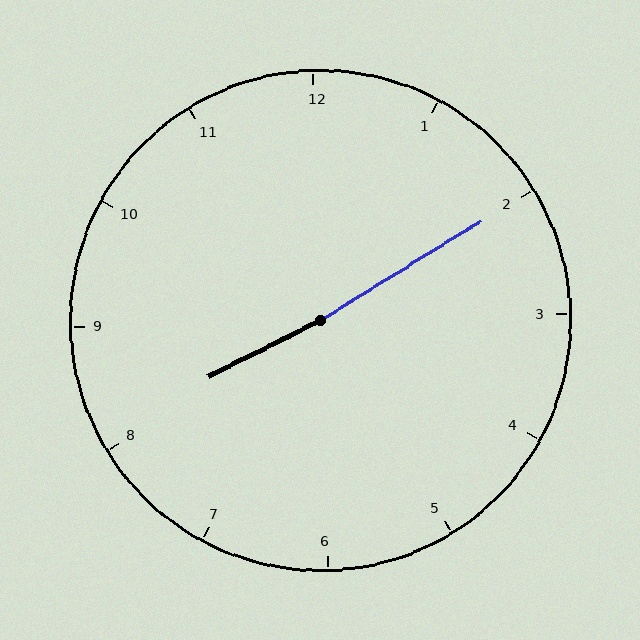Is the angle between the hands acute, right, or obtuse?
It is obtuse.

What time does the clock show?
8:10.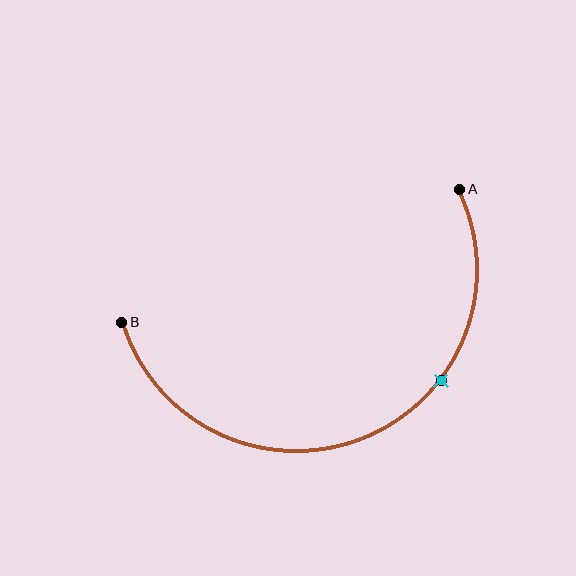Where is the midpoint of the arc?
The arc midpoint is the point on the curve farthest from the straight line joining A and B. It sits below that line.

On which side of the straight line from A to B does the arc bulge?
The arc bulges below the straight line connecting A and B.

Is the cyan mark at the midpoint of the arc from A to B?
No. The cyan mark lies on the arc but is closer to endpoint A. The arc midpoint would be at the point on the curve equidistant along the arc from both A and B.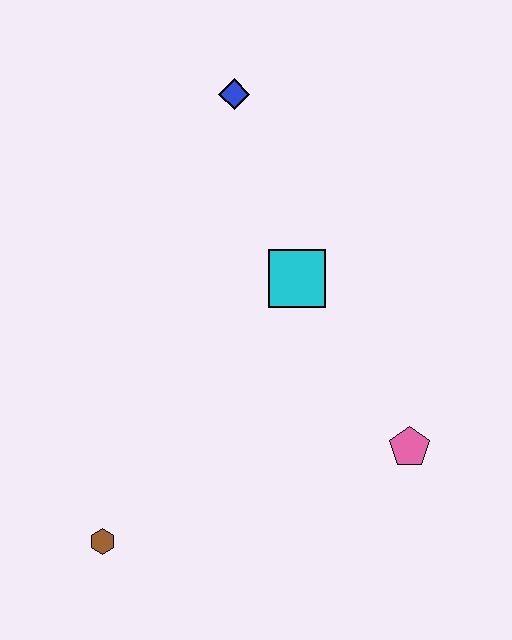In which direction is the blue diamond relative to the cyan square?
The blue diamond is above the cyan square.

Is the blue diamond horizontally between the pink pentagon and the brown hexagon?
Yes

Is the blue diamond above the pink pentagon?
Yes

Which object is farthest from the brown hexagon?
The blue diamond is farthest from the brown hexagon.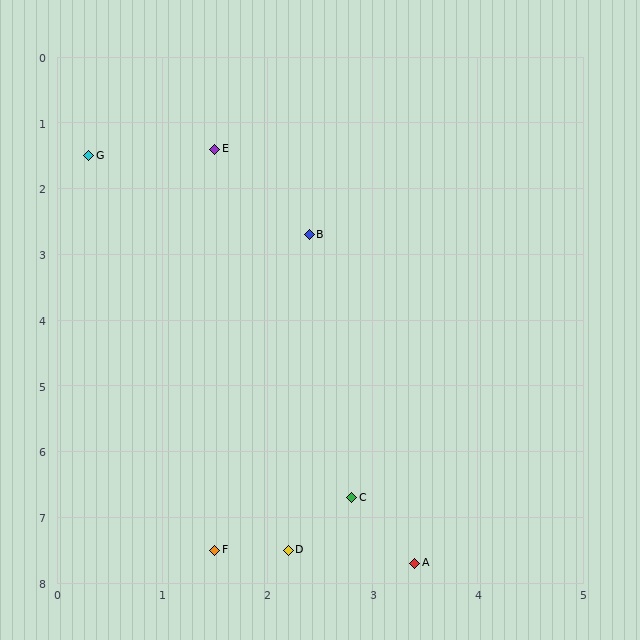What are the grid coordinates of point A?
Point A is at approximately (3.4, 7.7).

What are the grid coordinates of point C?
Point C is at approximately (2.8, 6.7).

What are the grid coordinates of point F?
Point F is at approximately (1.5, 7.5).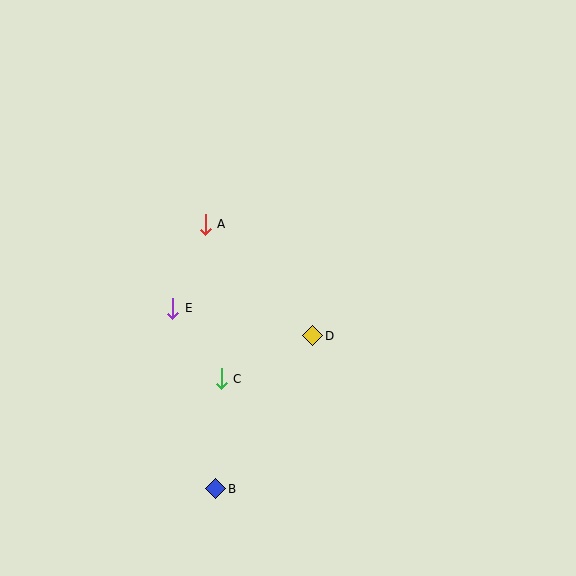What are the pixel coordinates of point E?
Point E is at (173, 308).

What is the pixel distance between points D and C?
The distance between D and C is 101 pixels.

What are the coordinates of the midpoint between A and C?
The midpoint between A and C is at (213, 301).